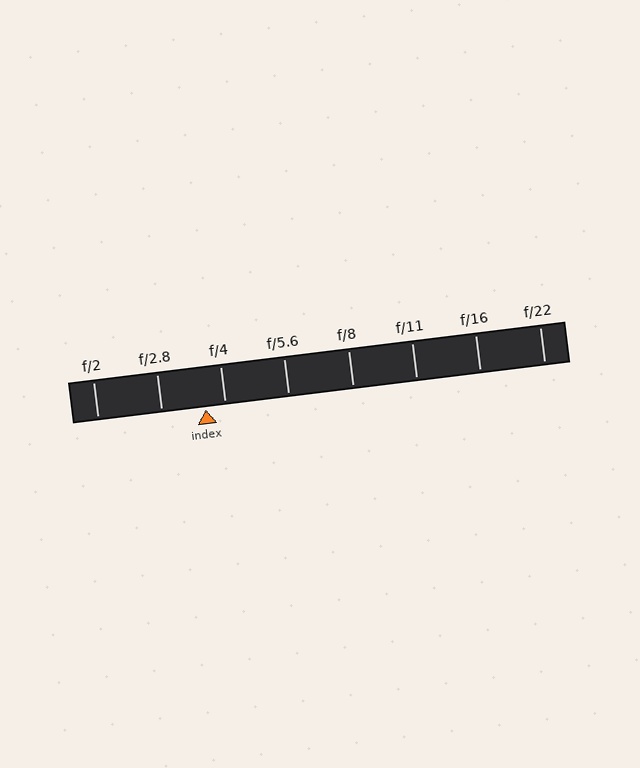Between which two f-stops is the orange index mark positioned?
The index mark is between f/2.8 and f/4.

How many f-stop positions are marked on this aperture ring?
There are 8 f-stop positions marked.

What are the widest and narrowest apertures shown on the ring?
The widest aperture shown is f/2 and the narrowest is f/22.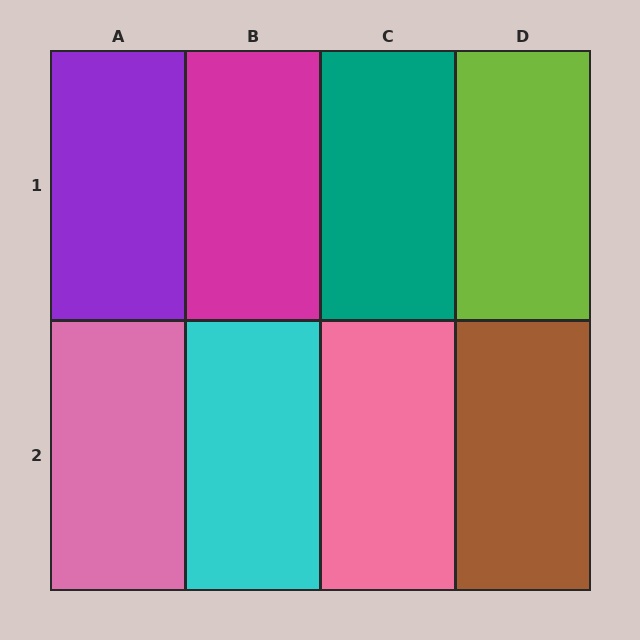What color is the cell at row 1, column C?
Teal.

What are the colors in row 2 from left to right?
Pink, cyan, pink, brown.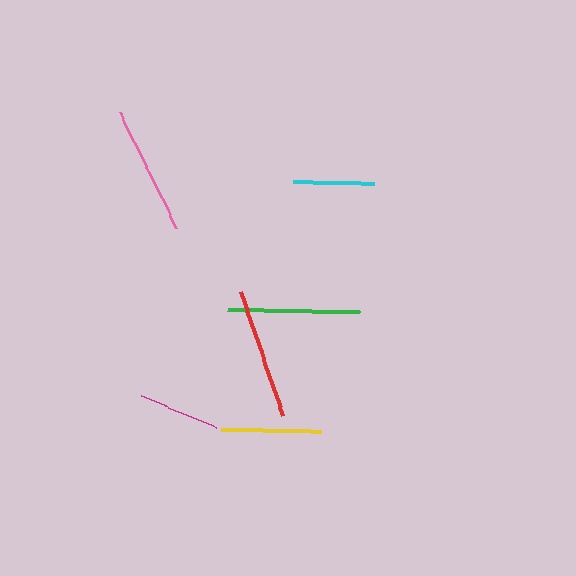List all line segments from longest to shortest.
From longest to shortest: green, red, pink, yellow, magenta, cyan.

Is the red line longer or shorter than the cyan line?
The red line is longer than the cyan line.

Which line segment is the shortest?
The cyan line is the shortest at approximately 81 pixels.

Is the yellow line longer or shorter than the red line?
The red line is longer than the yellow line.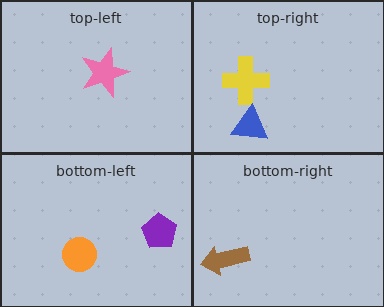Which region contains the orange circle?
The bottom-left region.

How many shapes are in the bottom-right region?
1.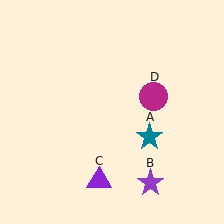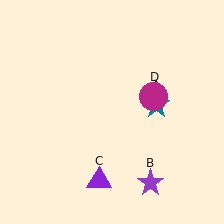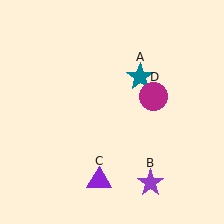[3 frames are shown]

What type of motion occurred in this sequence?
The teal star (object A) rotated counterclockwise around the center of the scene.